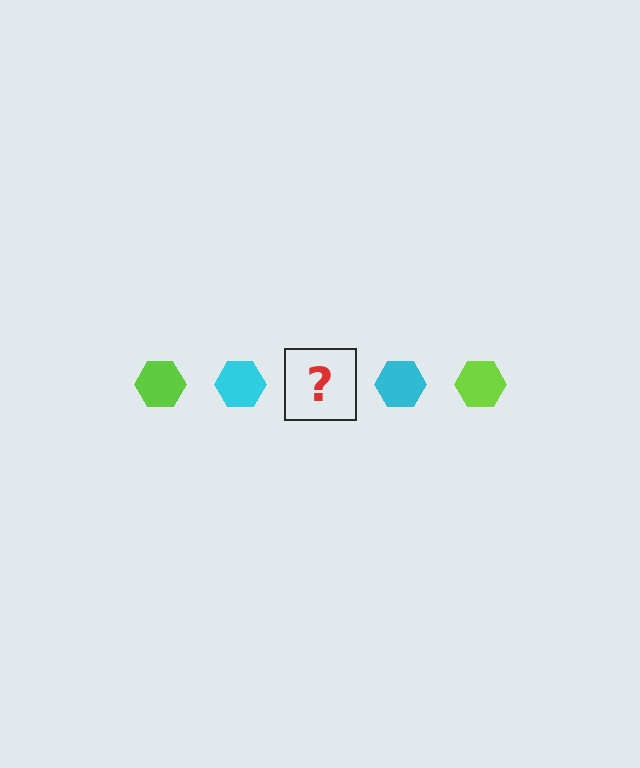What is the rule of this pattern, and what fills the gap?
The rule is that the pattern cycles through lime, cyan hexagons. The gap should be filled with a lime hexagon.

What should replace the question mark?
The question mark should be replaced with a lime hexagon.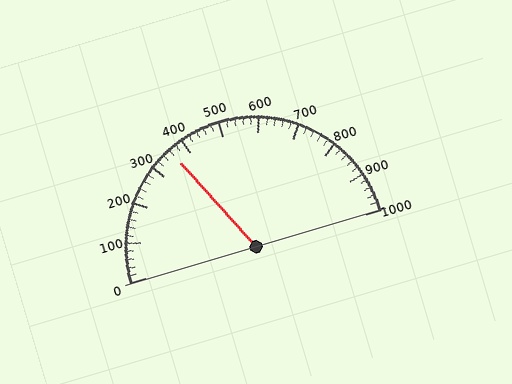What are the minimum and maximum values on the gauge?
The gauge ranges from 0 to 1000.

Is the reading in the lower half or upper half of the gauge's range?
The reading is in the lower half of the range (0 to 1000).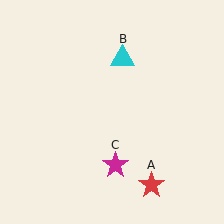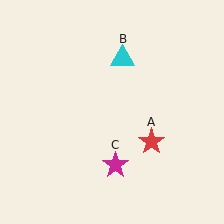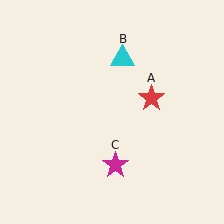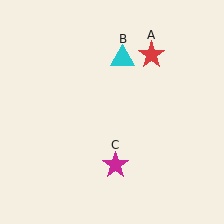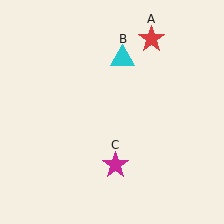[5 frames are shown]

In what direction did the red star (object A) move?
The red star (object A) moved up.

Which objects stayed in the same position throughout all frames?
Cyan triangle (object B) and magenta star (object C) remained stationary.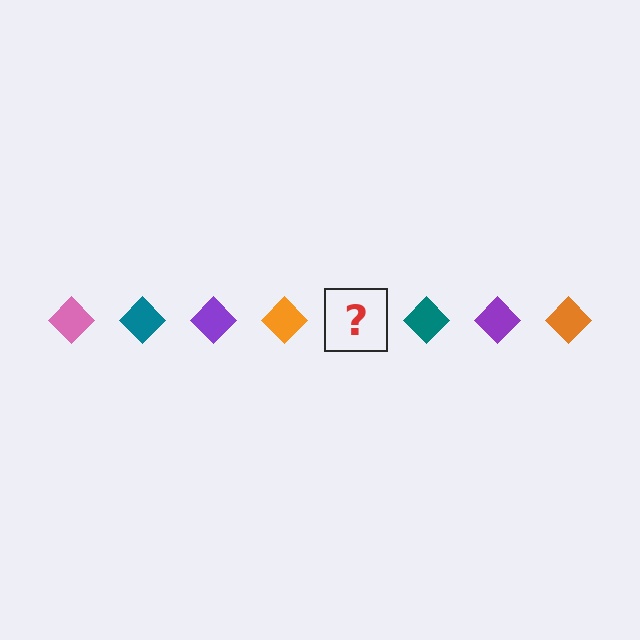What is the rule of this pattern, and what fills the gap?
The rule is that the pattern cycles through pink, teal, purple, orange diamonds. The gap should be filled with a pink diamond.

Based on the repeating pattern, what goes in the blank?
The blank should be a pink diamond.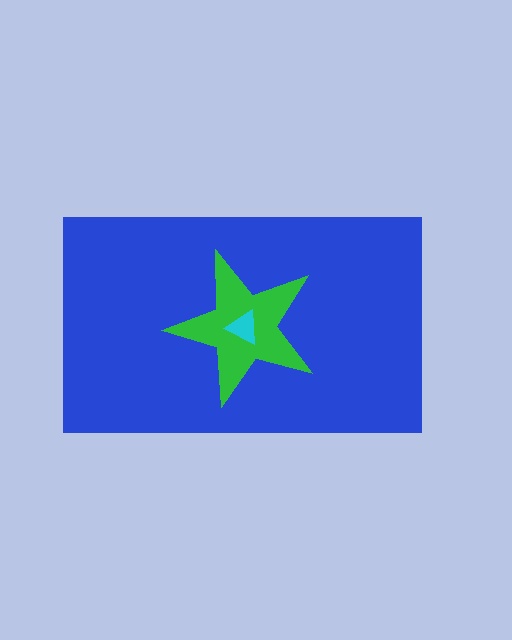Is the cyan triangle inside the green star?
Yes.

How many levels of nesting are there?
3.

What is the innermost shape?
The cyan triangle.